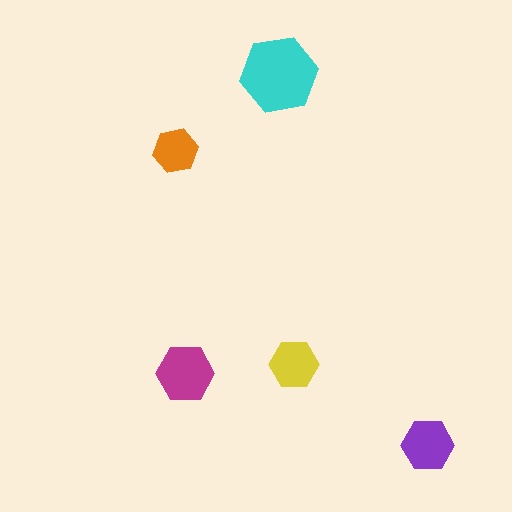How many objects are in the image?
There are 5 objects in the image.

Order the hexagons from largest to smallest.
the cyan one, the magenta one, the purple one, the yellow one, the orange one.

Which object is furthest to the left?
The orange hexagon is leftmost.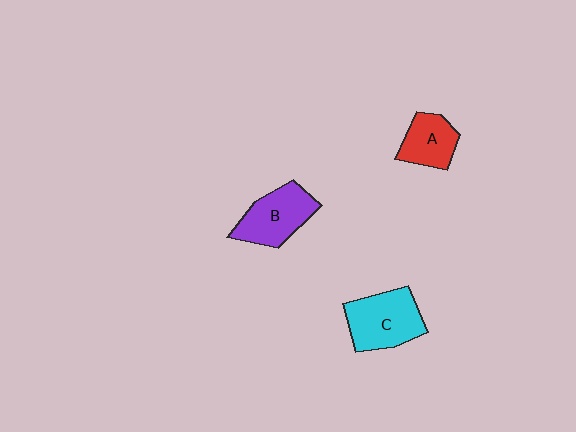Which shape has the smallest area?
Shape A (red).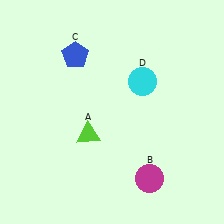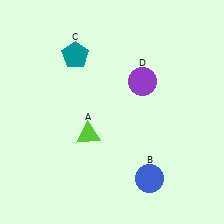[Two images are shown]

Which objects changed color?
B changed from magenta to blue. C changed from blue to teal. D changed from cyan to purple.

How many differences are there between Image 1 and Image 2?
There are 3 differences between the two images.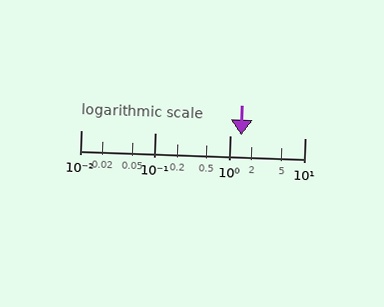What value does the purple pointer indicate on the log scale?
The pointer indicates approximately 1.4.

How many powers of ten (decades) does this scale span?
The scale spans 3 decades, from 0.01 to 10.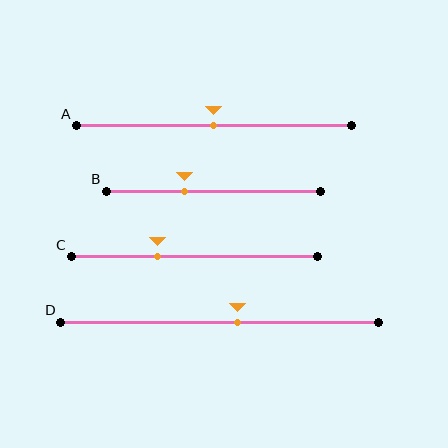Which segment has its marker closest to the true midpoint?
Segment A has its marker closest to the true midpoint.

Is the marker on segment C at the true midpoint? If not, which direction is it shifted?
No, the marker on segment C is shifted to the left by about 15% of the segment length.